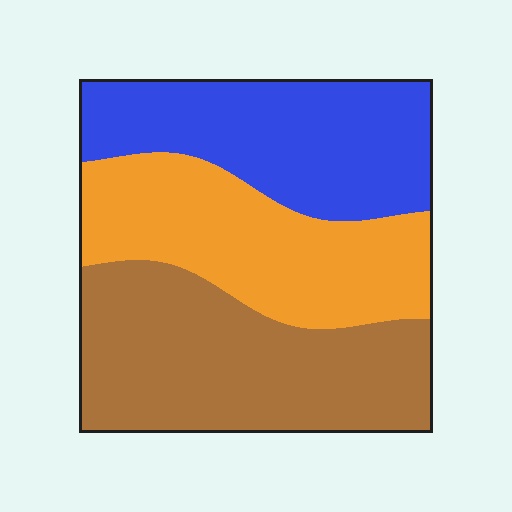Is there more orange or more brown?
Brown.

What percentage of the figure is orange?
Orange covers 31% of the figure.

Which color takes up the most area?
Brown, at roughly 40%.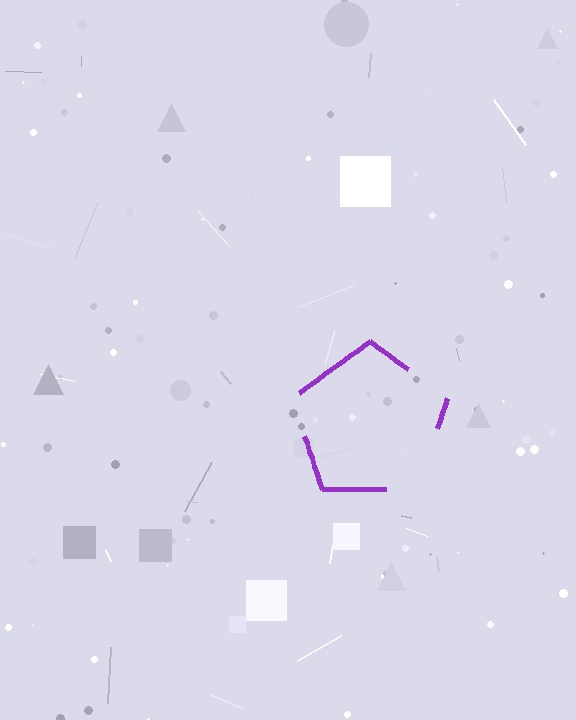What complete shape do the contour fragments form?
The contour fragments form a pentagon.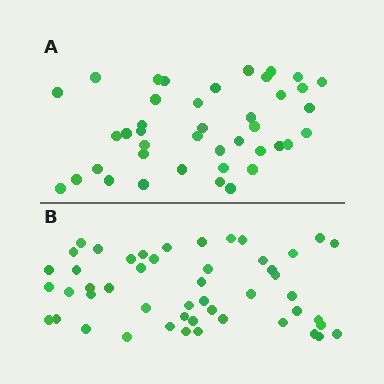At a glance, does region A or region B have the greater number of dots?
Region B (the bottom region) has more dots.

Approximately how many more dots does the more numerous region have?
Region B has roughly 8 or so more dots than region A.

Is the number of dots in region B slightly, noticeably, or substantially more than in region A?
Region B has only slightly more — the two regions are fairly close. The ratio is roughly 1.2 to 1.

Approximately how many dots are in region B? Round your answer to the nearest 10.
About 50 dots. (The exact count is 49, which rounds to 50.)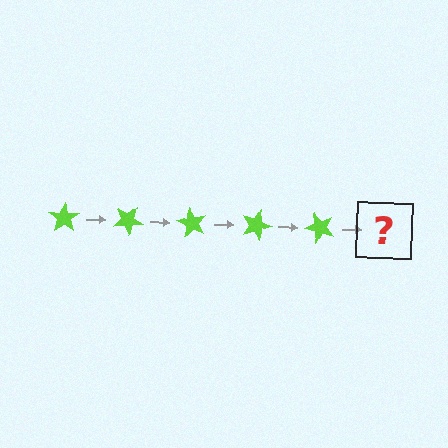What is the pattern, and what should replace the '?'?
The pattern is that the star rotates 30 degrees each step. The '?' should be a lime star rotated 150 degrees.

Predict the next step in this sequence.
The next step is a lime star rotated 150 degrees.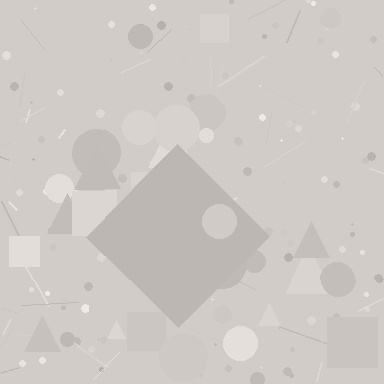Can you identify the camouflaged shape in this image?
The camouflaged shape is a diamond.